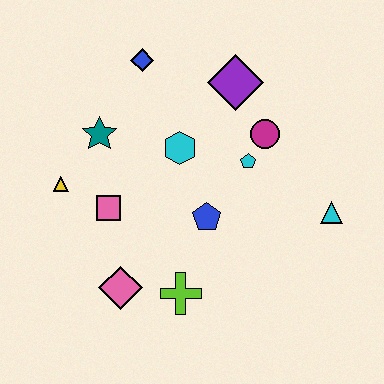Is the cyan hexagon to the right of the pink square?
Yes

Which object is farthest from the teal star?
The cyan triangle is farthest from the teal star.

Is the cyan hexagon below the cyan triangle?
No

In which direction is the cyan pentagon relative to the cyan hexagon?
The cyan pentagon is to the right of the cyan hexagon.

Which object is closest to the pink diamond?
The lime cross is closest to the pink diamond.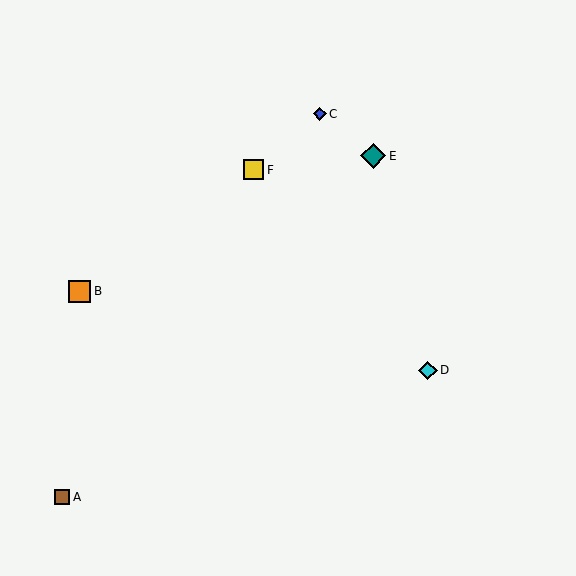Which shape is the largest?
The teal diamond (labeled E) is the largest.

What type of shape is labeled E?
Shape E is a teal diamond.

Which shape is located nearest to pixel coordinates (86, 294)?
The orange square (labeled B) at (80, 291) is nearest to that location.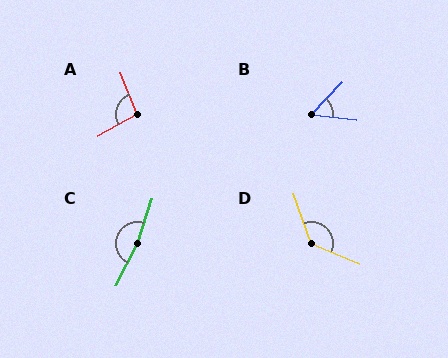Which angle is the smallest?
B, at approximately 54 degrees.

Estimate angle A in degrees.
Approximately 98 degrees.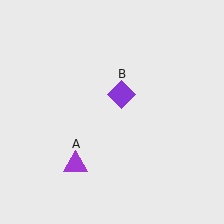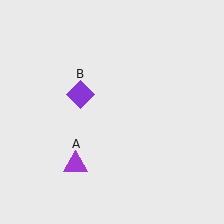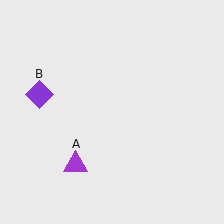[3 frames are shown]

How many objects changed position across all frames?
1 object changed position: purple diamond (object B).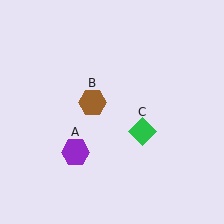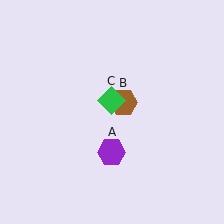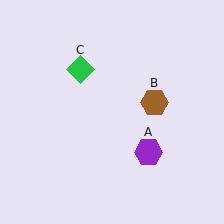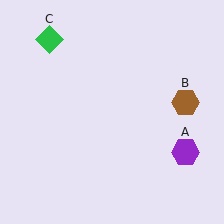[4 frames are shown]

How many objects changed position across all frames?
3 objects changed position: purple hexagon (object A), brown hexagon (object B), green diamond (object C).